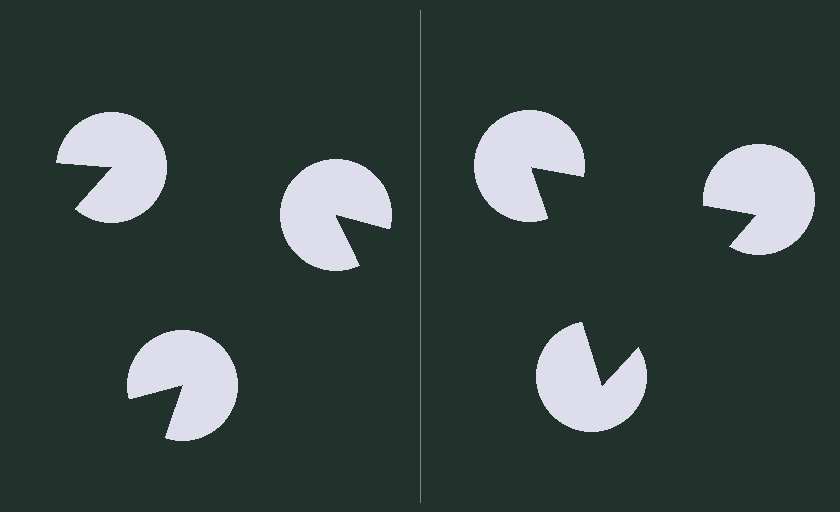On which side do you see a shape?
An illusory triangle appears on the right side. On the left side the wedge cuts are rotated, so no coherent shape forms.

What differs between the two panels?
The pac-man discs are positioned identically on both sides; only the wedge orientations differ. On the right they align to a triangle; on the left they are misaligned.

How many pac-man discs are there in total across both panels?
6 — 3 on each side.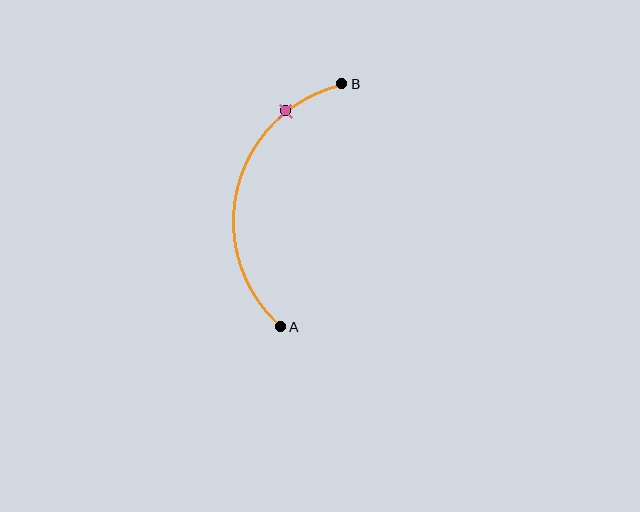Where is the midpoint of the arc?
The arc midpoint is the point on the curve farthest from the straight line joining A and B. It sits to the left of that line.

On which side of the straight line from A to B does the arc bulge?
The arc bulges to the left of the straight line connecting A and B.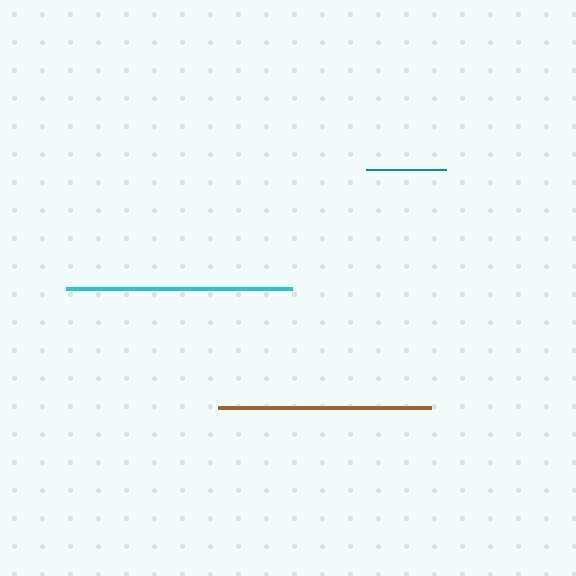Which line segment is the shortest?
The teal line is the shortest at approximately 80 pixels.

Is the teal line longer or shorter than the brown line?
The brown line is longer than the teal line.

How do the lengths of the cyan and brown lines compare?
The cyan and brown lines are approximately the same length.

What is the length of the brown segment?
The brown segment is approximately 213 pixels long.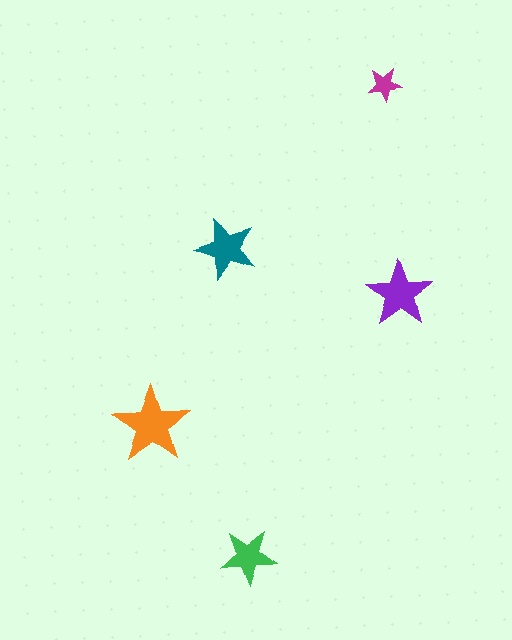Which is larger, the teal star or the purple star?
The purple one.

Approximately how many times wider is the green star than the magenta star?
About 1.5 times wider.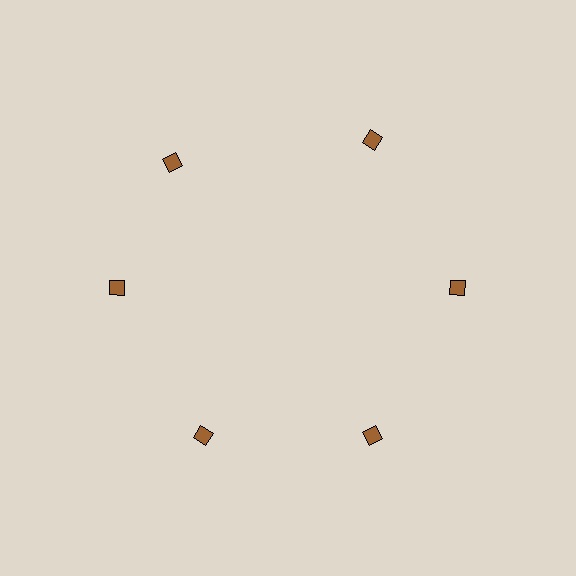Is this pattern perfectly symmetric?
No. The 6 brown diamonds are arranged in a ring, but one element near the 11 o'clock position is rotated out of alignment along the ring, breaking the 6-fold rotational symmetry.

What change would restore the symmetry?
The symmetry would be restored by rotating it back into even spacing with its neighbors so that all 6 diamonds sit at equal angles and equal distance from the center.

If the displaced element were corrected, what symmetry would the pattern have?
It would have 6-fold rotational symmetry — the pattern would map onto itself every 60 degrees.